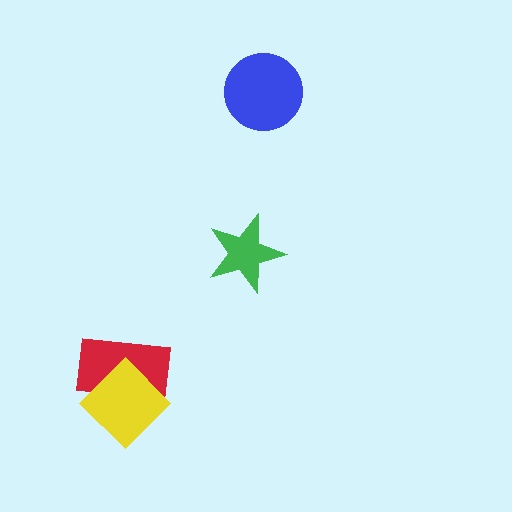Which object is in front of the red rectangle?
The yellow diamond is in front of the red rectangle.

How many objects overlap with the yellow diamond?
1 object overlaps with the yellow diamond.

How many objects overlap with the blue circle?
0 objects overlap with the blue circle.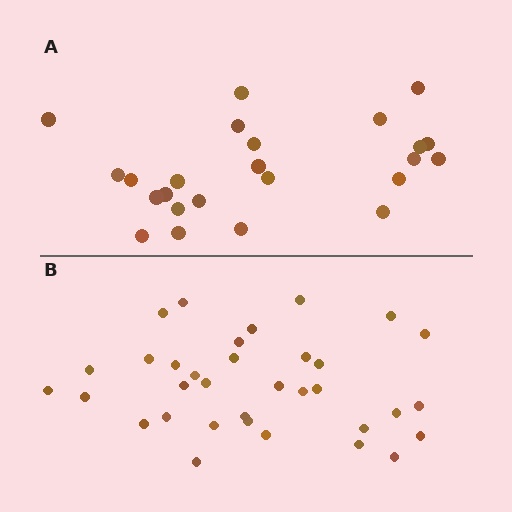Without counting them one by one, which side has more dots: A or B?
Region B (the bottom region) has more dots.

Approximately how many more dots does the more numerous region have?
Region B has roughly 10 or so more dots than region A.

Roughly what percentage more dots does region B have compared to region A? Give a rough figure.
About 40% more.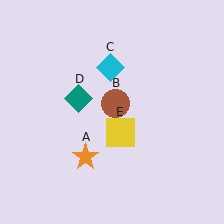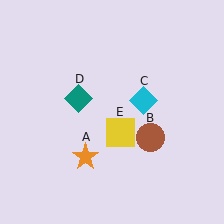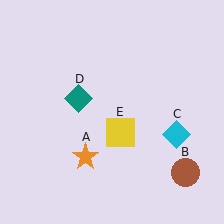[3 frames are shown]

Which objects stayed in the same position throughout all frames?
Orange star (object A) and teal diamond (object D) and yellow square (object E) remained stationary.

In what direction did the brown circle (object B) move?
The brown circle (object B) moved down and to the right.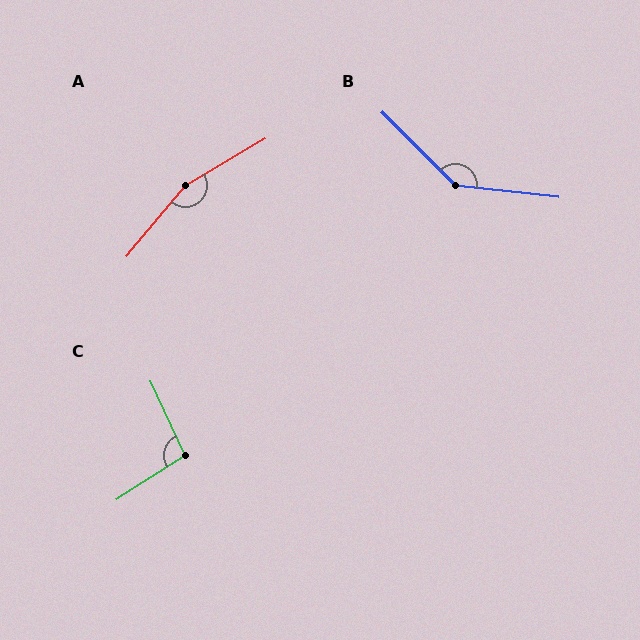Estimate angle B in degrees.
Approximately 141 degrees.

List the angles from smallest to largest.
C (98°), B (141°), A (160°).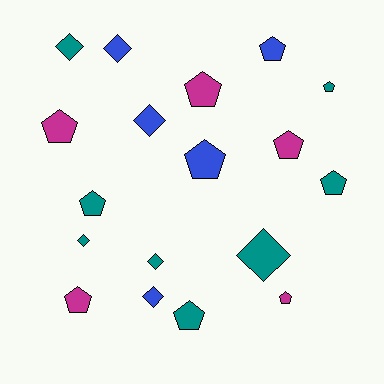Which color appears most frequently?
Teal, with 8 objects.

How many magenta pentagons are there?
There are 5 magenta pentagons.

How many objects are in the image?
There are 18 objects.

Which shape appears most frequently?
Pentagon, with 11 objects.